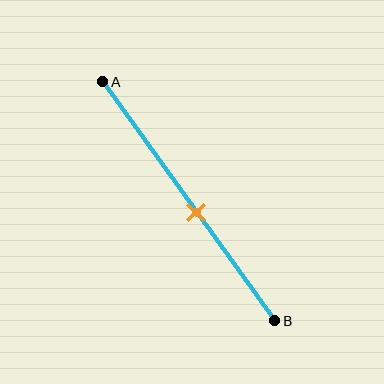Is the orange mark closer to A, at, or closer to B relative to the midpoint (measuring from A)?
The orange mark is closer to point B than the midpoint of segment AB.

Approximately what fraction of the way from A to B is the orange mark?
The orange mark is approximately 55% of the way from A to B.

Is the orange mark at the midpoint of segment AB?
No, the mark is at about 55% from A, not at the 50% midpoint.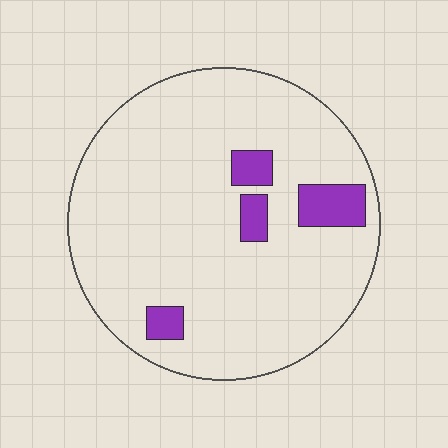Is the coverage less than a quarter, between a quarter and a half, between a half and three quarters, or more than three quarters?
Less than a quarter.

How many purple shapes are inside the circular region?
4.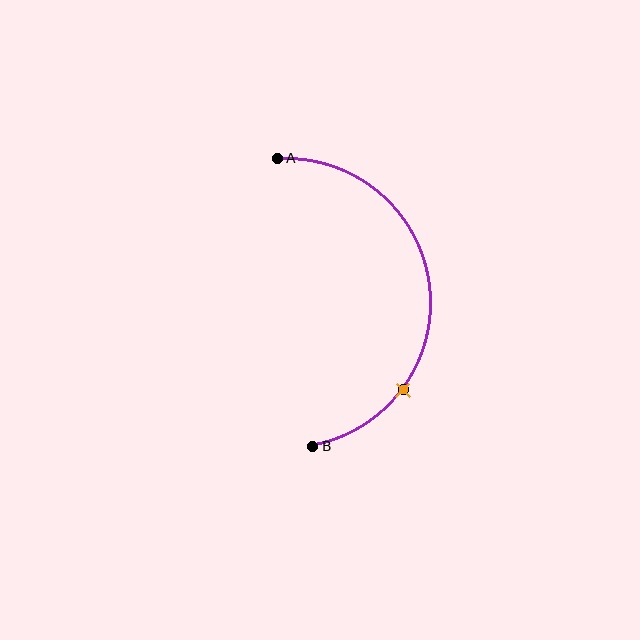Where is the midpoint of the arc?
The arc midpoint is the point on the curve farthest from the straight line joining A and B. It sits to the right of that line.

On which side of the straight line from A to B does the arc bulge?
The arc bulges to the right of the straight line connecting A and B.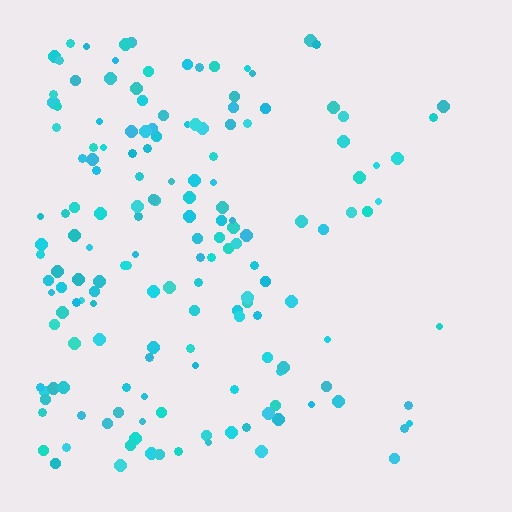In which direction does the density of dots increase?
From right to left, with the left side densest.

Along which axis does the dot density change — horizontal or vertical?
Horizontal.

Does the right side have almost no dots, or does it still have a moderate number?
Still a moderate number, just noticeably fewer than the left.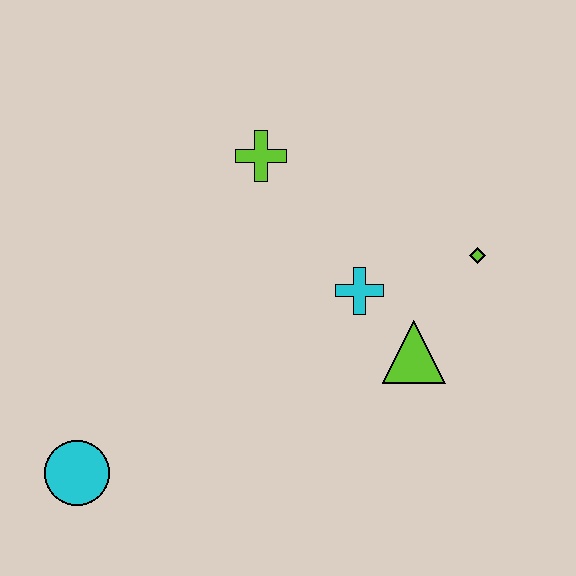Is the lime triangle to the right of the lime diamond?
No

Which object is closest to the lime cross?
The cyan cross is closest to the lime cross.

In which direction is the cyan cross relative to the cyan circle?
The cyan cross is to the right of the cyan circle.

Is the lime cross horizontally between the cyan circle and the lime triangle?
Yes